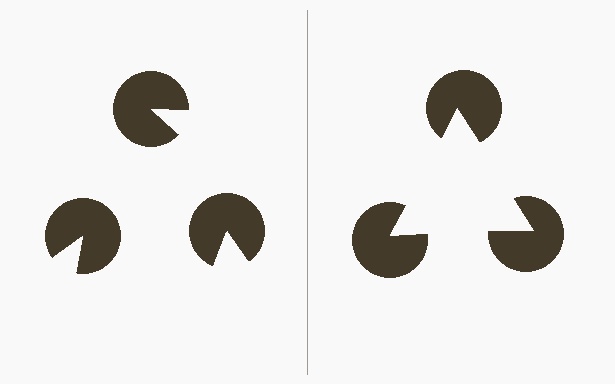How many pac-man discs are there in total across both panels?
6 — 3 on each side.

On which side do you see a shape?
An illusory triangle appears on the right side. On the left side the wedge cuts are rotated, so no coherent shape forms.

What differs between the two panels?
The pac-man discs are positioned identically on both sides; only the wedge orientations differ. On the right they align to a triangle; on the left they are misaligned.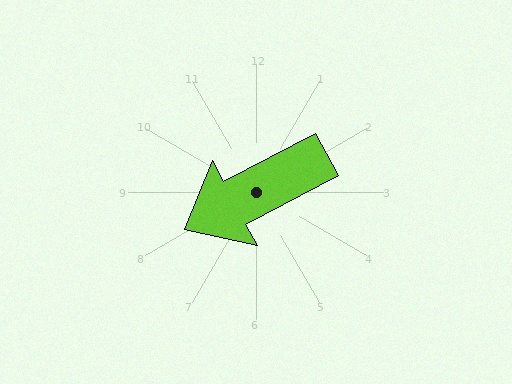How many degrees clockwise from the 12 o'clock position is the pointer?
Approximately 242 degrees.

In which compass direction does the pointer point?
Southwest.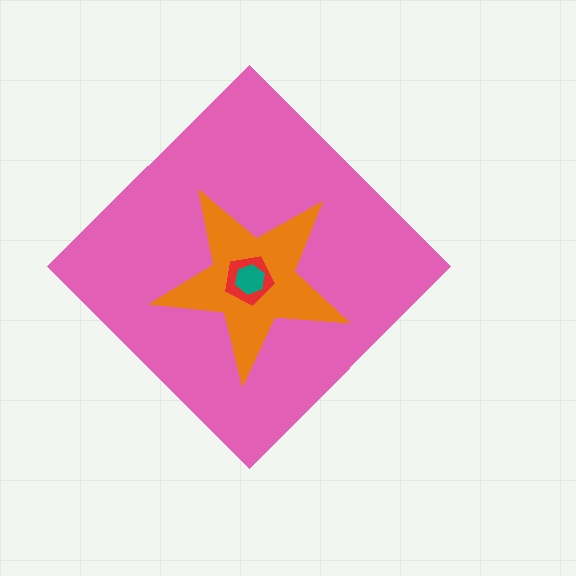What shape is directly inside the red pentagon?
The teal hexagon.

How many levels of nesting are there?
4.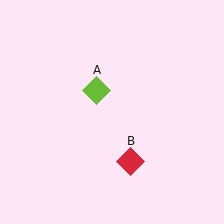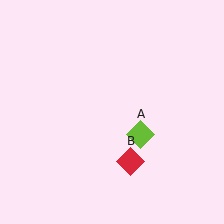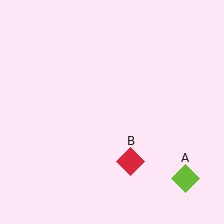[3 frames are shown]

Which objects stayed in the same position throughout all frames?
Red diamond (object B) remained stationary.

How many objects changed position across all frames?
1 object changed position: lime diamond (object A).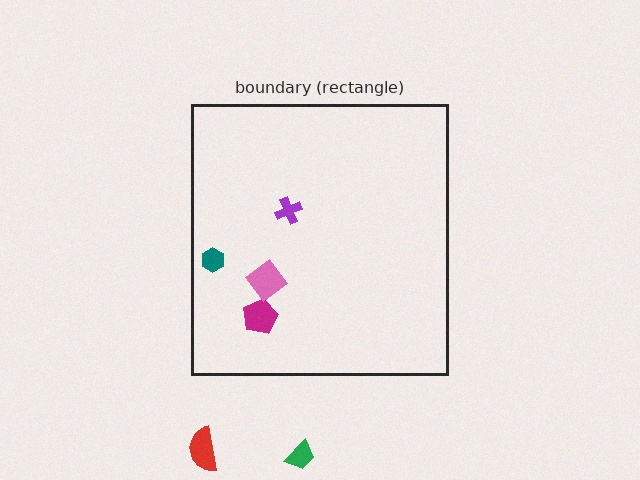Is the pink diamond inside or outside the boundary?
Inside.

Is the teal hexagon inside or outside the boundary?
Inside.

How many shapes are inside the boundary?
4 inside, 2 outside.